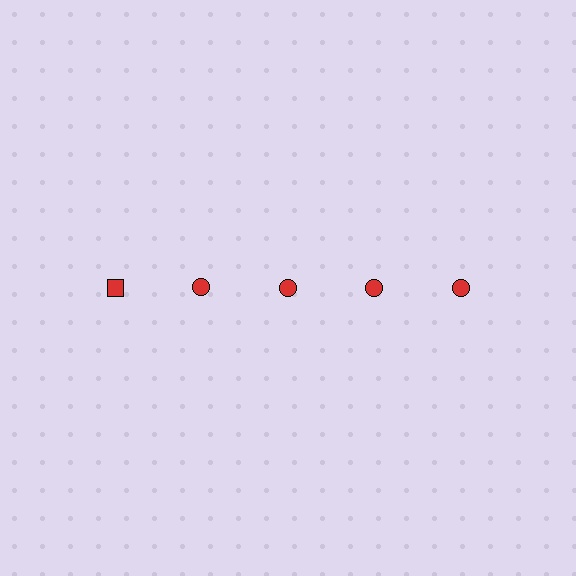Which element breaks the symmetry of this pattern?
The red square in the top row, leftmost column breaks the symmetry. All other shapes are red circles.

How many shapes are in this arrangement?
There are 5 shapes arranged in a grid pattern.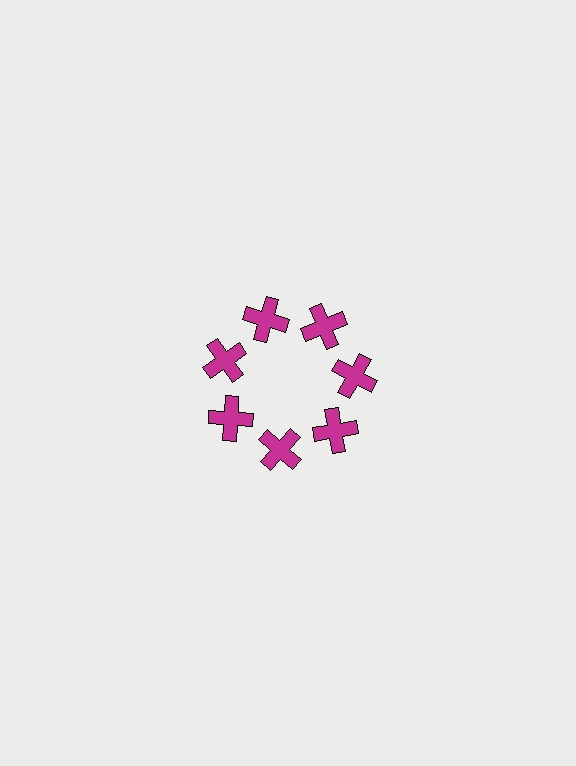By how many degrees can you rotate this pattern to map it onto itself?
The pattern maps onto itself every 51 degrees of rotation.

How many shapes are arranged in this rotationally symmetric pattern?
There are 7 shapes, arranged in 7 groups of 1.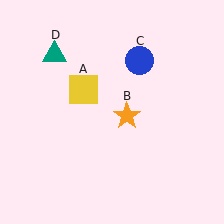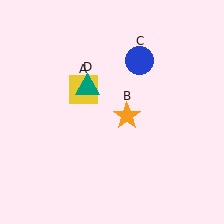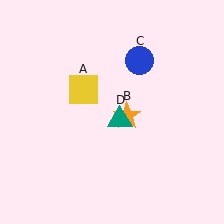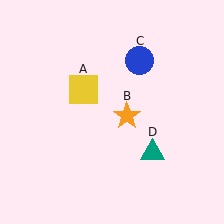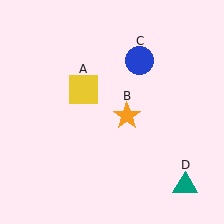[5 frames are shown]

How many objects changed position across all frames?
1 object changed position: teal triangle (object D).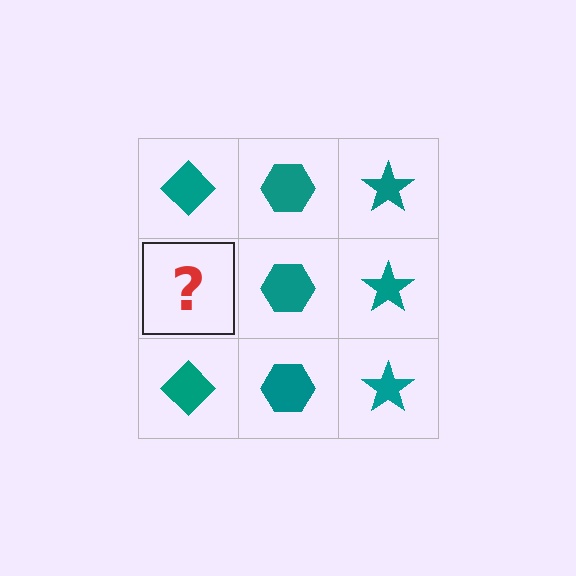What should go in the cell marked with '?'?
The missing cell should contain a teal diamond.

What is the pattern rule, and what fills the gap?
The rule is that each column has a consistent shape. The gap should be filled with a teal diamond.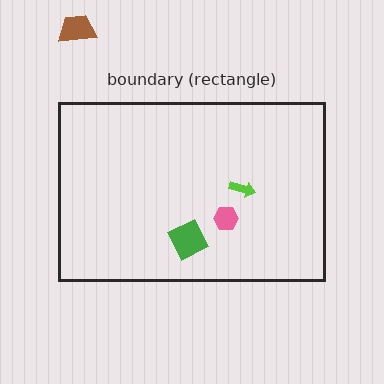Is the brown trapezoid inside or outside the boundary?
Outside.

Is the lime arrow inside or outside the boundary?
Inside.